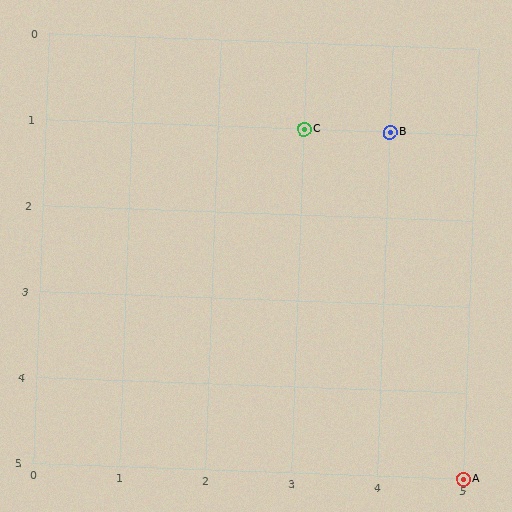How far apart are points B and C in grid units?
Points B and C are 1 column apart.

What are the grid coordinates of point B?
Point B is at grid coordinates (4, 1).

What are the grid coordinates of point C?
Point C is at grid coordinates (3, 1).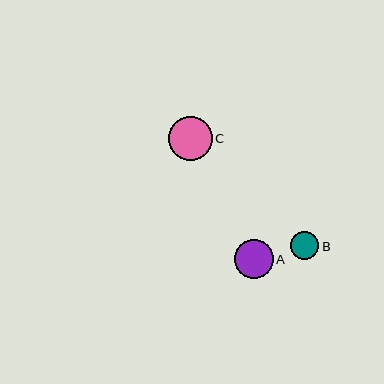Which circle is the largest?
Circle C is the largest with a size of approximately 43 pixels.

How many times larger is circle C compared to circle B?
Circle C is approximately 1.6 times the size of circle B.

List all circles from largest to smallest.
From largest to smallest: C, A, B.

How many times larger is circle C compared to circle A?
Circle C is approximately 1.1 times the size of circle A.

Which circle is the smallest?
Circle B is the smallest with a size of approximately 28 pixels.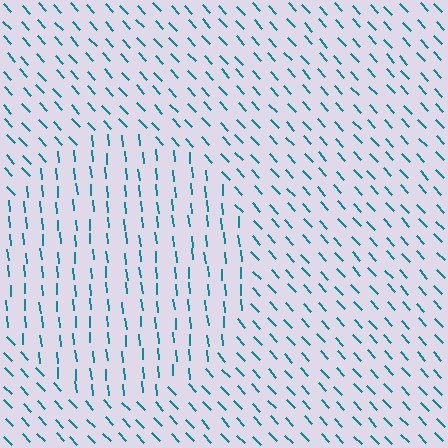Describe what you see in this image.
The image is filled with small teal line segments. A circle region in the image has lines oriented differently from the surrounding lines, creating a visible texture boundary.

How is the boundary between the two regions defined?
The boundary is defined purely by a change in line orientation (approximately 37 degrees difference). All lines are the same color and thickness.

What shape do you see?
I see a circle.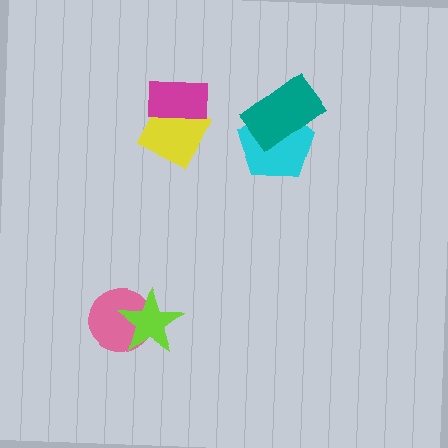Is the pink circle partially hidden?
Yes, it is partially covered by another shape.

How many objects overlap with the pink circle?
1 object overlaps with the pink circle.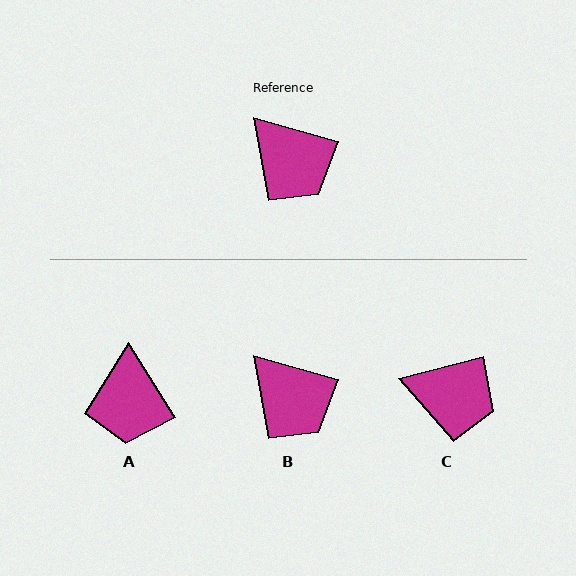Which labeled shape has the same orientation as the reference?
B.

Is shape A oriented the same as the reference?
No, it is off by about 42 degrees.